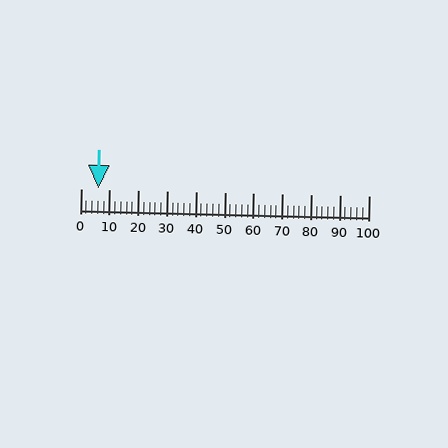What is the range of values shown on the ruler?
The ruler shows values from 0 to 100.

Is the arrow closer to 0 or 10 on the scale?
The arrow is closer to 10.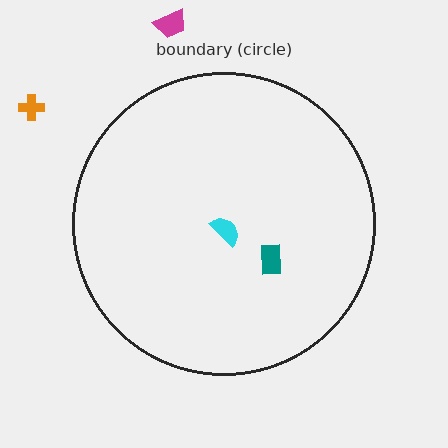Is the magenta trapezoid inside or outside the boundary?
Outside.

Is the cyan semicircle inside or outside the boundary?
Inside.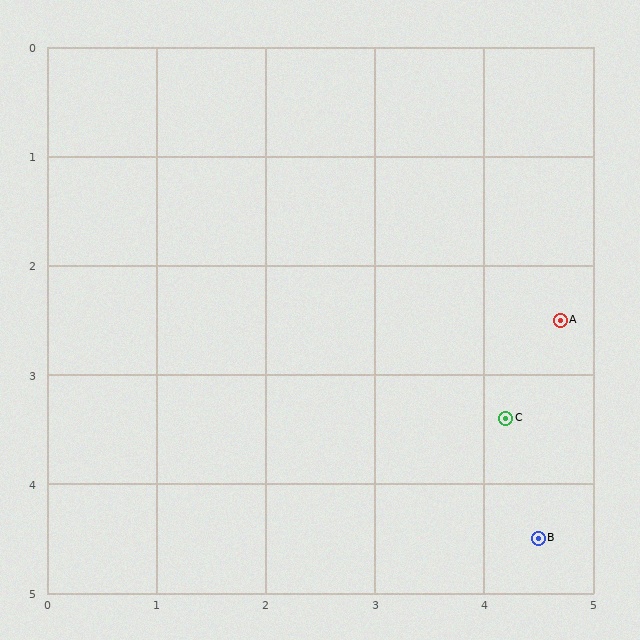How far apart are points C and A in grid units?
Points C and A are about 1.0 grid units apart.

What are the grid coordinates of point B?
Point B is at approximately (4.5, 4.5).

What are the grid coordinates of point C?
Point C is at approximately (4.2, 3.4).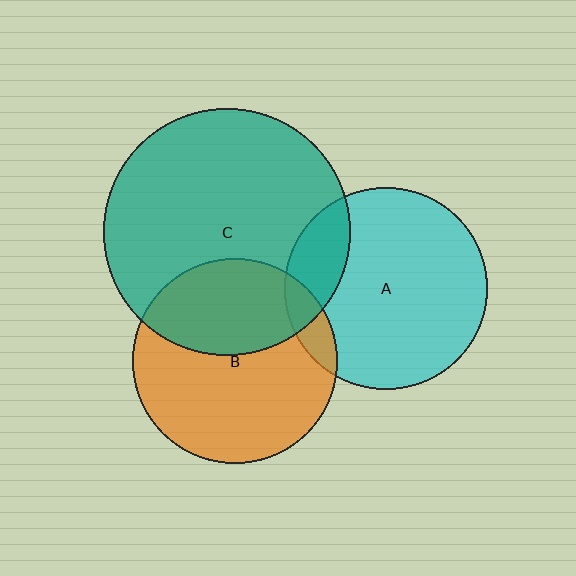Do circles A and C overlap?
Yes.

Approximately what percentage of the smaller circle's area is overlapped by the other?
Approximately 20%.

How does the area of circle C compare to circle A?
Approximately 1.5 times.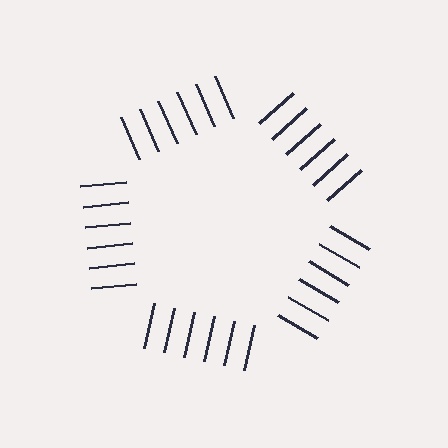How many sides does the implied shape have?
5 sides — the line-ends trace a pentagon.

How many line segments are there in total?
30 — 6 along each of the 5 edges.